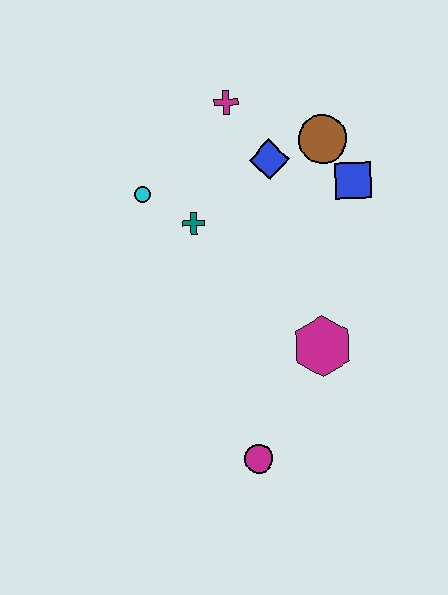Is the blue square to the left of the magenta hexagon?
No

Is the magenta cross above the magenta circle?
Yes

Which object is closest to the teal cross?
The cyan circle is closest to the teal cross.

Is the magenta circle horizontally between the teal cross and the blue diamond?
Yes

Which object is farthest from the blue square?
The magenta circle is farthest from the blue square.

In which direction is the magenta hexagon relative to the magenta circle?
The magenta hexagon is above the magenta circle.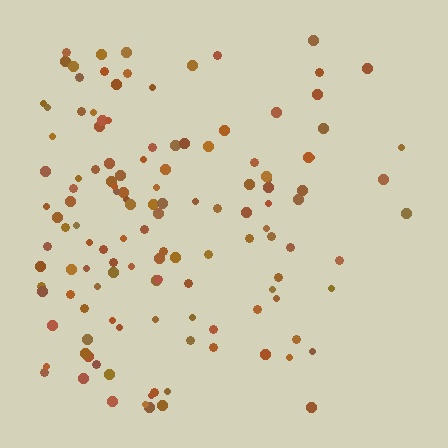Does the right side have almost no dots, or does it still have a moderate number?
Still a moderate number, just noticeably fewer than the left.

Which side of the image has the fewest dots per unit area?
The right.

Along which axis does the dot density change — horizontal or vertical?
Horizontal.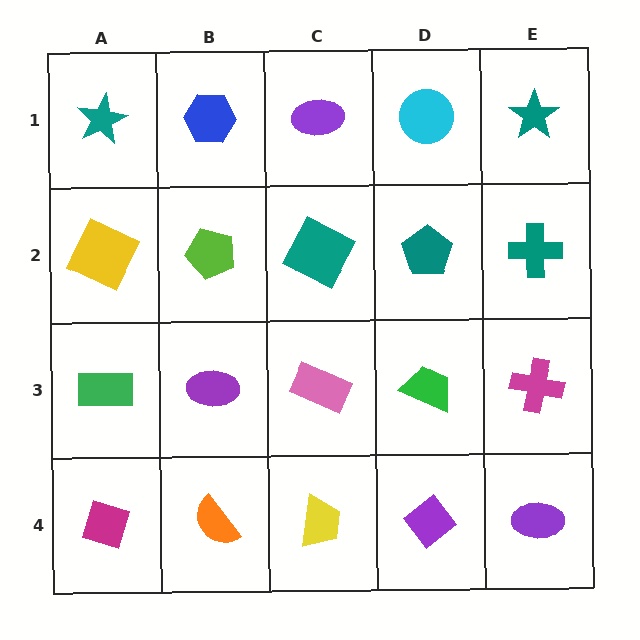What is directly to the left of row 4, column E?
A purple diamond.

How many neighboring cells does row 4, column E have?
2.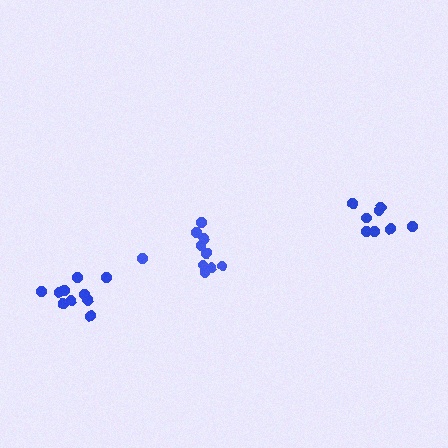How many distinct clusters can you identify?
There are 3 distinct clusters.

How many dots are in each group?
Group 1: 10 dots, Group 2: 8 dots, Group 3: 10 dots (28 total).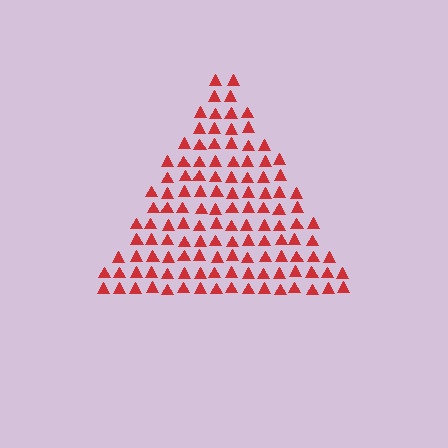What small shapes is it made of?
It is made of small triangles.